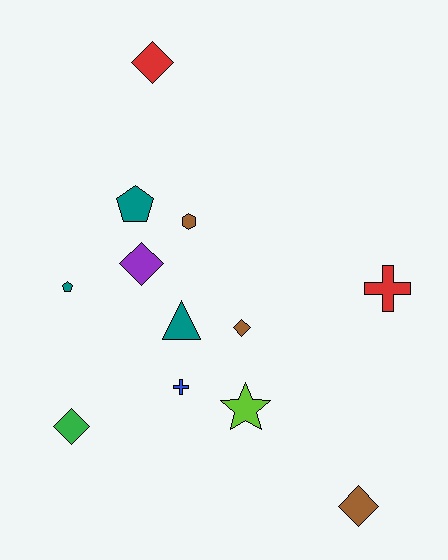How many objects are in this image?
There are 12 objects.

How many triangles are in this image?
There is 1 triangle.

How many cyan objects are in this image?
There are no cyan objects.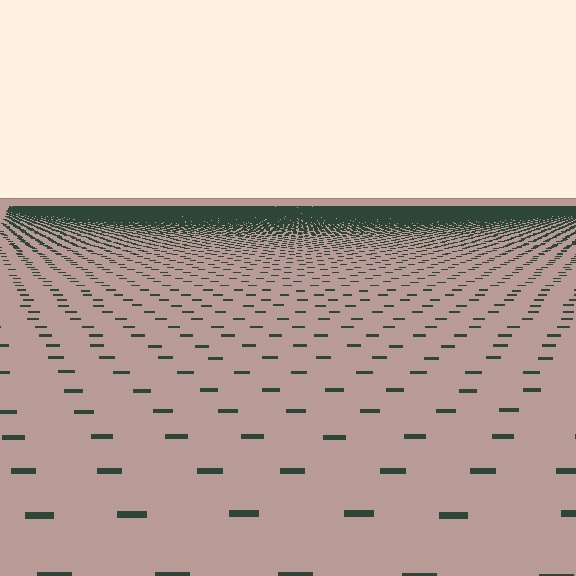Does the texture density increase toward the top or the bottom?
Density increases toward the top.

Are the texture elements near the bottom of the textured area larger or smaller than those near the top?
Larger. Near the bottom, elements are closer to the viewer and appear at a bigger on-screen size.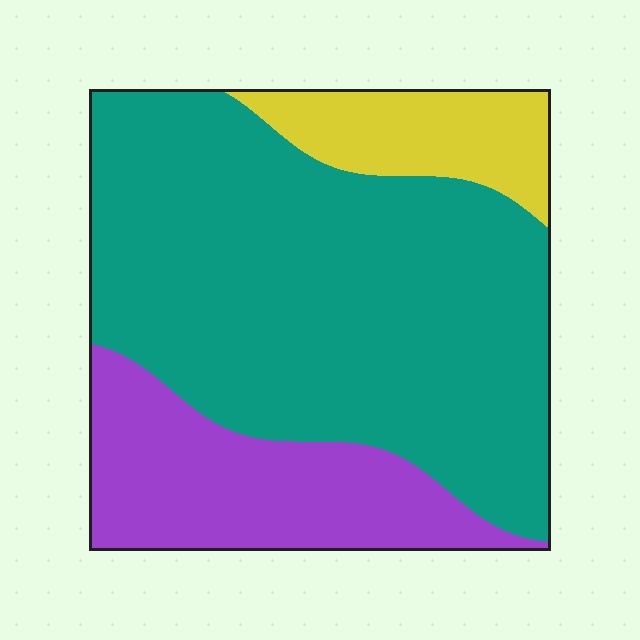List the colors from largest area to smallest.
From largest to smallest: teal, purple, yellow.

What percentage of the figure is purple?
Purple covers roughly 25% of the figure.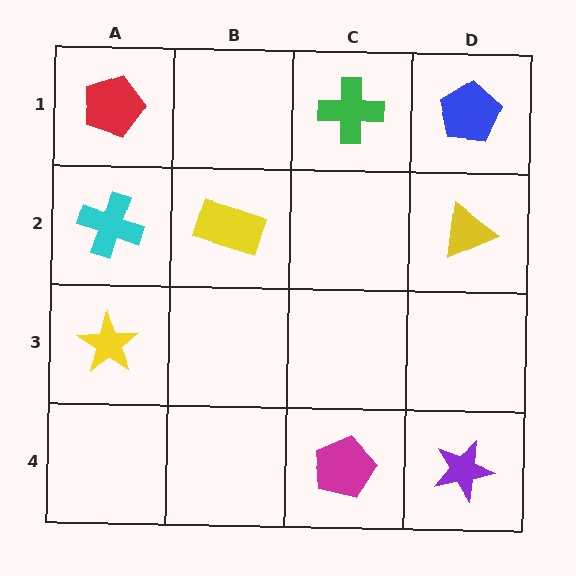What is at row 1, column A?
A red pentagon.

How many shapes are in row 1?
3 shapes.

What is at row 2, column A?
A cyan cross.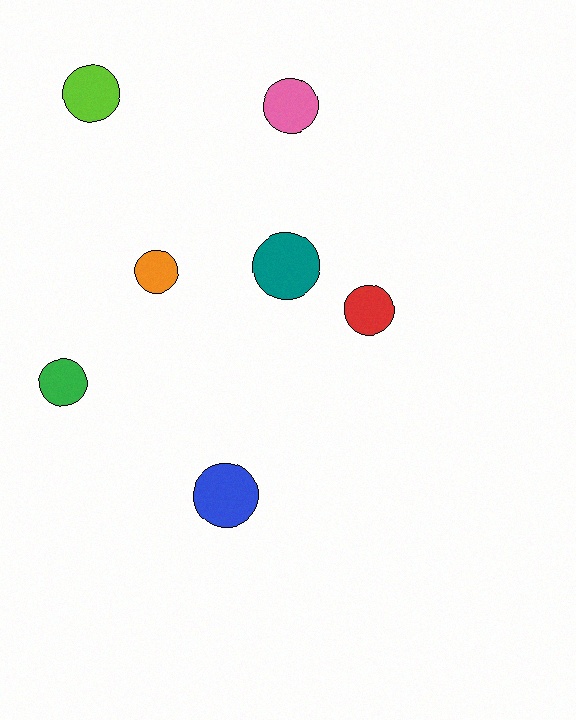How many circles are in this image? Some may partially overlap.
There are 7 circles.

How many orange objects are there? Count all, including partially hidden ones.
There is 1 orange object.